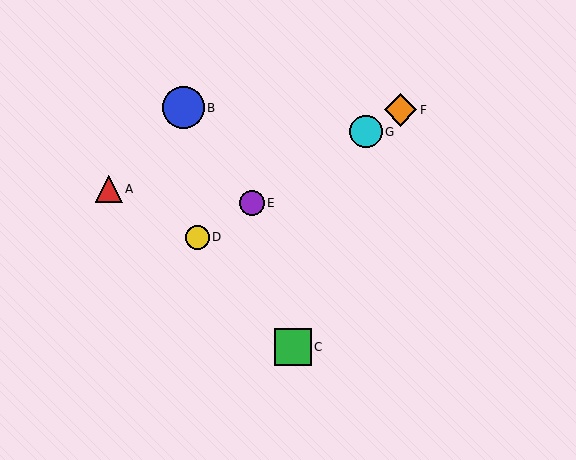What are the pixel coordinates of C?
Object C is at (293, 347).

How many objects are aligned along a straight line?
4 objects (D, E, F, G) are aligned along a straight line.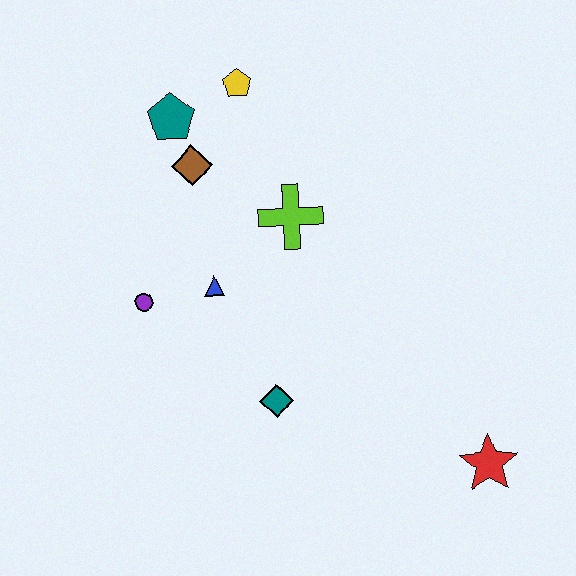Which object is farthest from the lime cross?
The red star is farthest from the lime cross.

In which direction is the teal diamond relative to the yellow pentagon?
The teal diamond is below the yellow pentagon.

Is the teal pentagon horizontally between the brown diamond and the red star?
No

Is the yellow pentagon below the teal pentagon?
No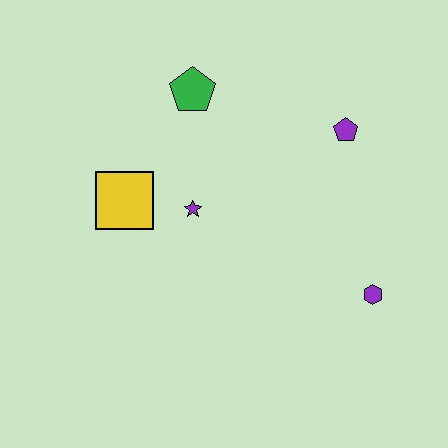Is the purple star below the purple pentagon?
Yes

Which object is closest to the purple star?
The yellow square is closest to the purple star.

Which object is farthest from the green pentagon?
The purple hexagon is farthest from the green pentagon.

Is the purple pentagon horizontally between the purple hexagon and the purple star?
Yes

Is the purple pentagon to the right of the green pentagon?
Yes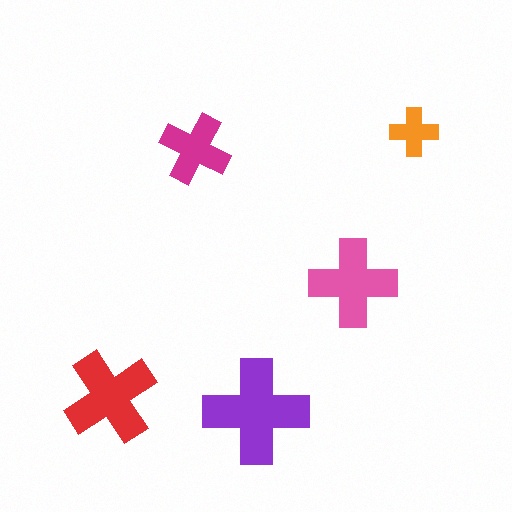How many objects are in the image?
There are 5 objects in the image.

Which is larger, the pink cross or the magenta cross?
The pink one.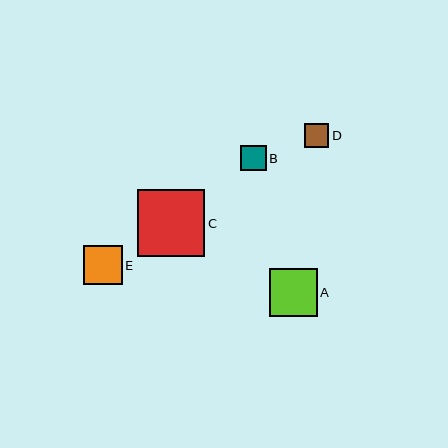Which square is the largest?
Square C is the largest with a size of approximately 67 pixels.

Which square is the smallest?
Square D is the smallest with a size of approximately 24 pixels.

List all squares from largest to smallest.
From largest to smallest: C, A, E, B, D.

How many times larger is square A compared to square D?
Square A is approximately 2.0 times the size of square D.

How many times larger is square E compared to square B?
Square E is approximately 1.5 times the size of square B.